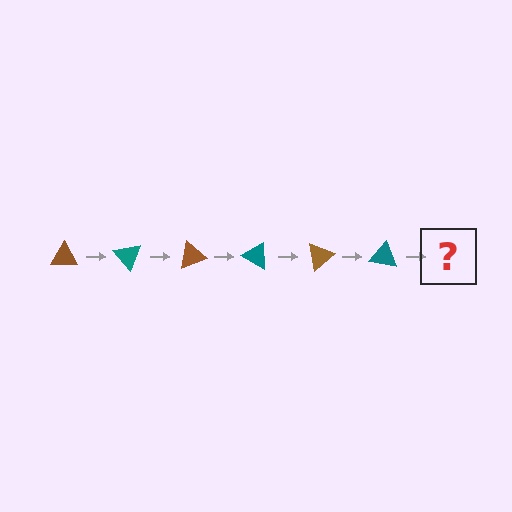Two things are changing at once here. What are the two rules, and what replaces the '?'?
The two rules are that it rotates 50 degrees each step and the color cycles through brown and teal. The '?' should be a brown triangle, rotated 300 degrees from the start.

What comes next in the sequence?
The next element should be a brown triangle, rotated 300 degrees from the start.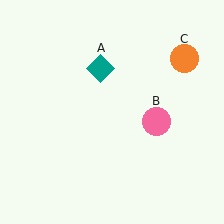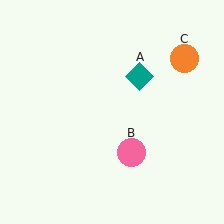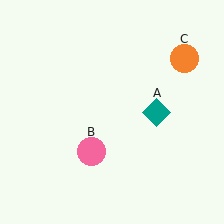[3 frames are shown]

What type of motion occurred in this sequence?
The teal diamond (object A), pink circle (object B) rotated clockwise around the center of the scene.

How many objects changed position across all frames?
2 objects changed position: teal diamond (object A), pink circle (object B).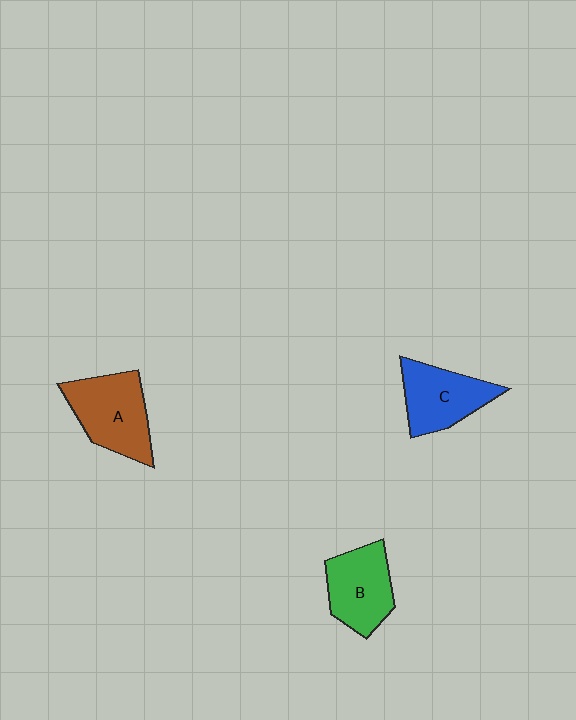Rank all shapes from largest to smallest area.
From largest to smallest: A (brown), C (blue), B (green).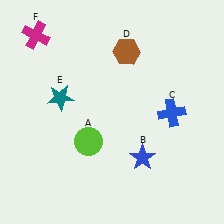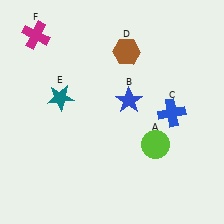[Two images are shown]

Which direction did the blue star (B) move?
The blue star (B) moved up.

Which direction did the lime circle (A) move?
The lime circle (A) moved right.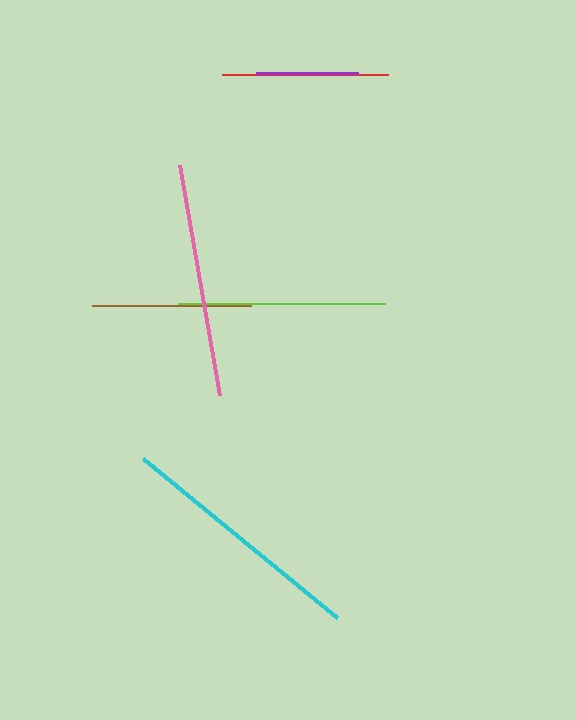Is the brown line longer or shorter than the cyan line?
The cyan line is longer than the brown line.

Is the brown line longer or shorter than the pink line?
The pink line is longer than the brown line.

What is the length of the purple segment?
The purple segment is approximately 102 pixels long.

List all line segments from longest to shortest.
From longest to shortest: cyan, pink, lime, red, brown, purple.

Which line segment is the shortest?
The purple line is the shortest at approximately 102 pixels.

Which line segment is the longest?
The cyan line is the longest at approximately 251 pixels.